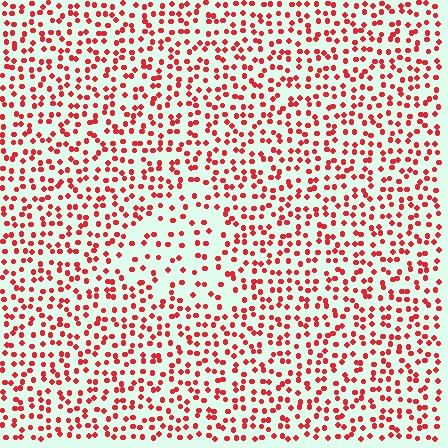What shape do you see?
I see a triangle.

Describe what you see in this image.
The image contains small red elements arranged at two different densities. A triangle-shaped region is visible where the elements are less densely packed than the surrounding area.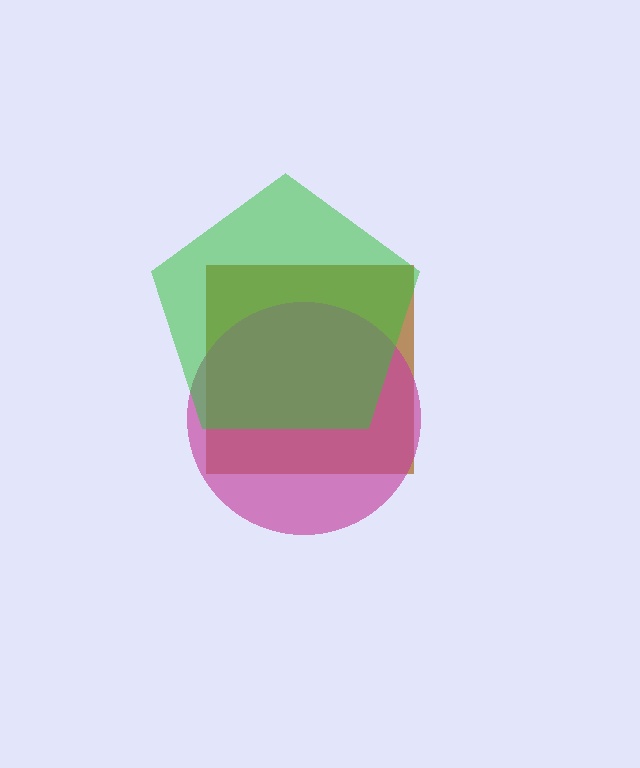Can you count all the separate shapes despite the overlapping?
Yes, there are 3 separate shapes.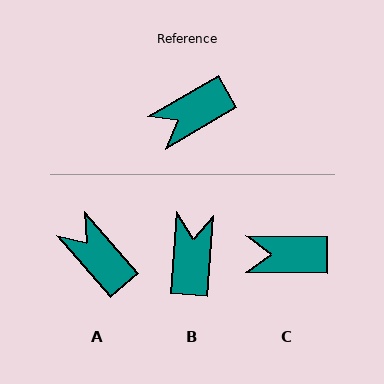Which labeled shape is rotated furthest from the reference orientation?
B, about 125 degrees away.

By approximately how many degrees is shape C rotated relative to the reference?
Approximately 30 degrees clockwise.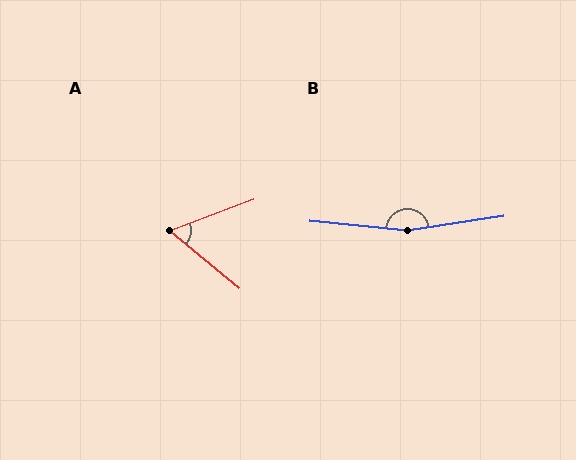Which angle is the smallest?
A, at approximately 61 degrees.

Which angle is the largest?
B, at approximately 166 degrees.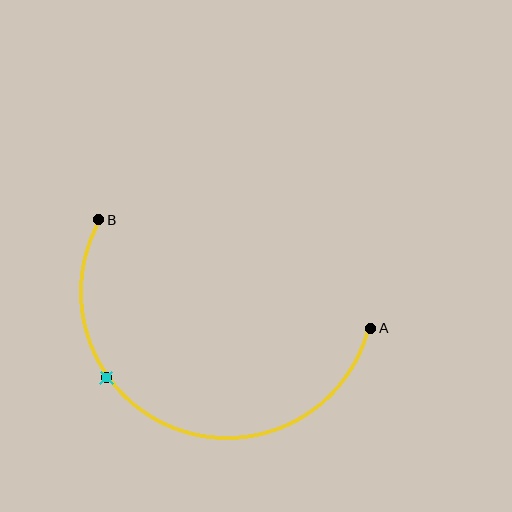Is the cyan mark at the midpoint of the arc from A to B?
No. The cyan mark lies on the arc but is closer to endpoint B. The arc midpoint would be at the point on the curve equidistant along the arc from both A and B.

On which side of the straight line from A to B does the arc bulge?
The arc bulges below the straight line connecting A and B.